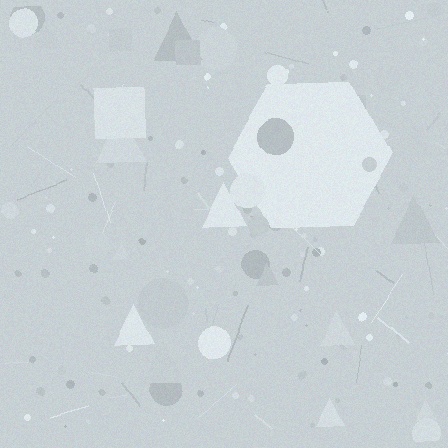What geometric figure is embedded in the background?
A hexagon is embedded in the background.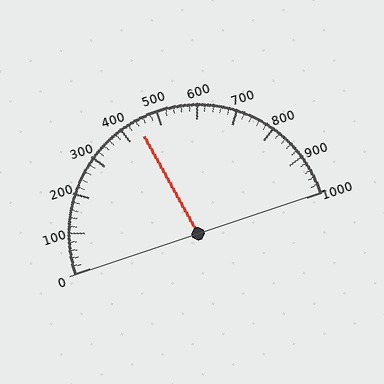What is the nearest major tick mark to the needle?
The nearest major tick mark is 400.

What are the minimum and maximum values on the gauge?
The gauge ranges from 0 to 1000.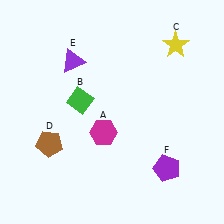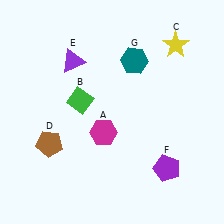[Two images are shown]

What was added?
A teal hexagon (G) was added in Image 2.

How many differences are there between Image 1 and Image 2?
There is 1 difference between the two images.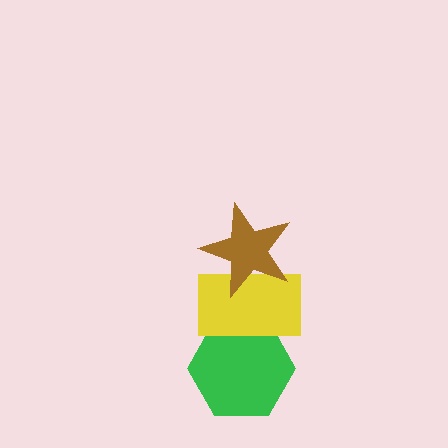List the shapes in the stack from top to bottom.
From top to bottom: the brown star, the yellow rectangle, the green hexagon.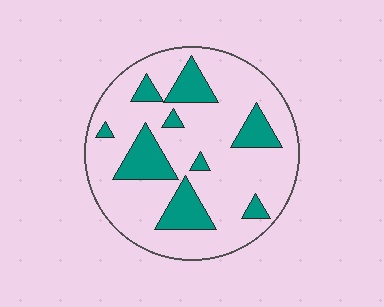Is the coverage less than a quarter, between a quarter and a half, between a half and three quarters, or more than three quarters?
Less than a quarter.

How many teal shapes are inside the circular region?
9.